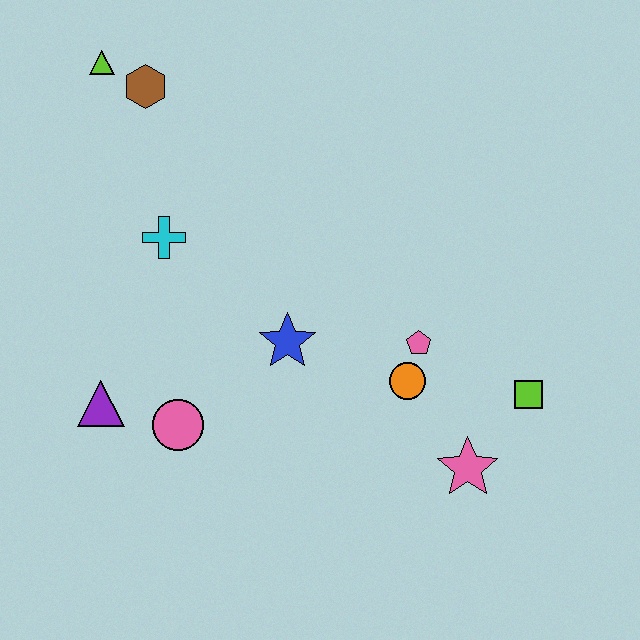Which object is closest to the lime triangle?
The brown hexagon is closest to the lime triangle.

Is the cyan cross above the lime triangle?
No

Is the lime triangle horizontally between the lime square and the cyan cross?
No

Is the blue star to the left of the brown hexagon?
No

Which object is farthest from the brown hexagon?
The pink star is farthest from the brown hexagon.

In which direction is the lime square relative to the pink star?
The lime square is above the pink star.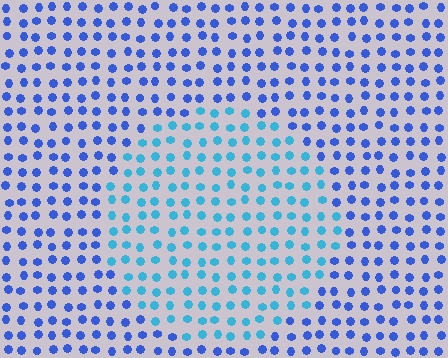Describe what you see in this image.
The image is filled with small blue elements in a uniform arrangement. A circle-shaped region is visible where the elements are tinted to a slightly different hue, forming a subtle color boundary.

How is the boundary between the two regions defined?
The boundary is defined purely by a slight shift in hue (about 34 degrees). Spacing, size, and orientation are identical on both sides.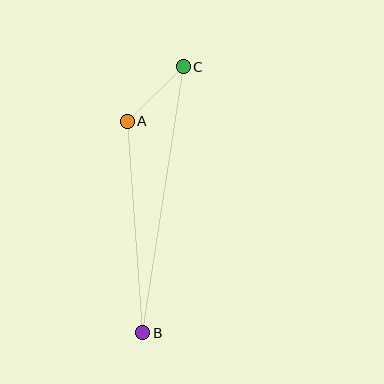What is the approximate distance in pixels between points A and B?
The distance between A and B is approximately 212 pixels.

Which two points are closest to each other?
Points A and C are closest to each other.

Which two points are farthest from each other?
Points B and C are farthest from each other.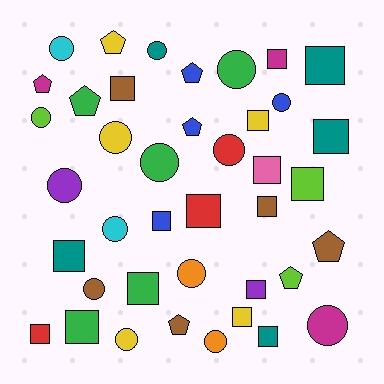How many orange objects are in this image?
There are 2 orange objects.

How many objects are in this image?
There are 40 objects.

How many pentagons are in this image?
There are 8 pentagons.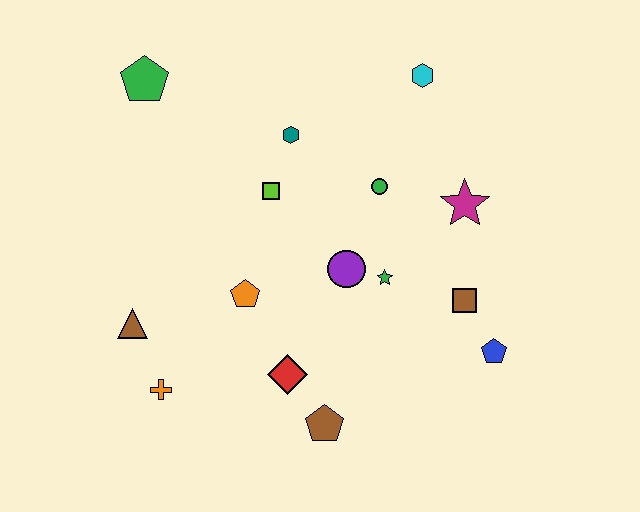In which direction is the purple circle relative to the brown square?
The purple circle is to the left of the brown square.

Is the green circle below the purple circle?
No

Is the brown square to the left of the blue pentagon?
Yes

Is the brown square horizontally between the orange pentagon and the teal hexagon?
No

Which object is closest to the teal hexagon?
The lime square is closest to the teal hexagon.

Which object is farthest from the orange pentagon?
The cyan hexagon is farthest from the orange pentagon.